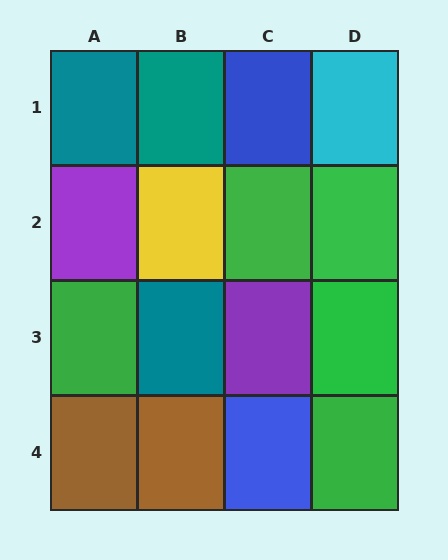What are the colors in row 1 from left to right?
Teal, teal, blue, cyan.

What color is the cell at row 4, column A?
Brown.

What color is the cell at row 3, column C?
Purple.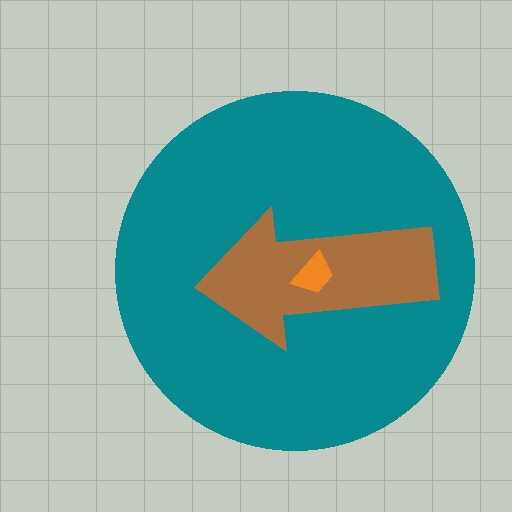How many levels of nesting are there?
3.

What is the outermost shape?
The teal circle.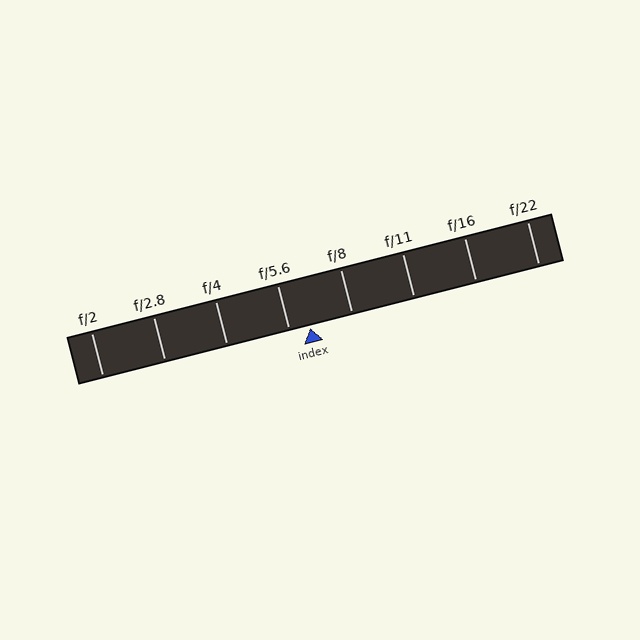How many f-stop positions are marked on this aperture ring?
There are 8 f-stop positions marked.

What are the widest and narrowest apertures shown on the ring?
The widest aperture shown is f/2 and the narrowest is f/22.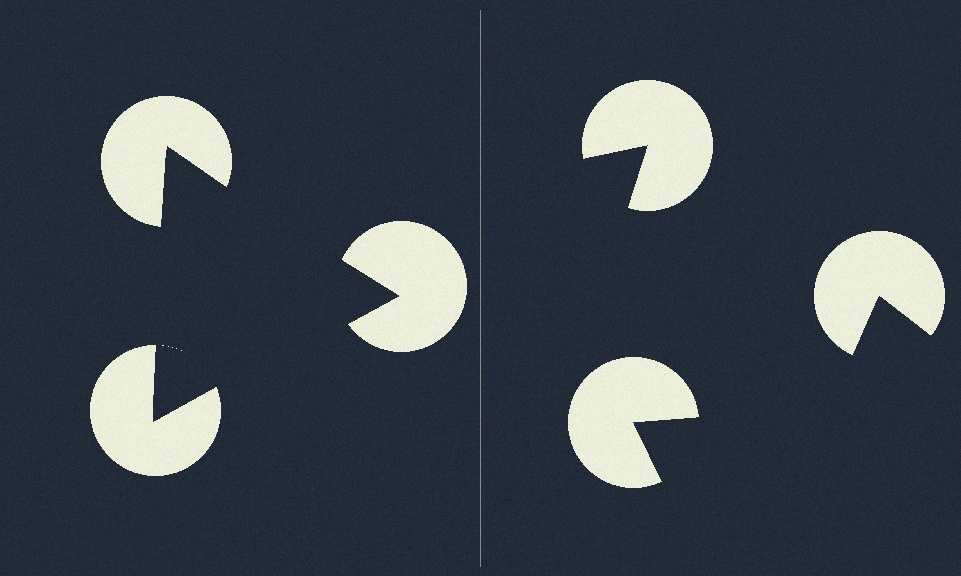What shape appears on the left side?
An illusory triangle.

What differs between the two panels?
The pac-man discs are positioned identically on both sides; only the wedge orientations differ. On the left they align to a triangle; on the right they are misaligned.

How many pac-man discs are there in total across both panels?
6 — 3 on each side.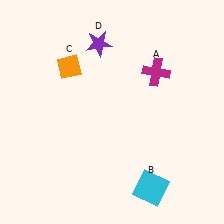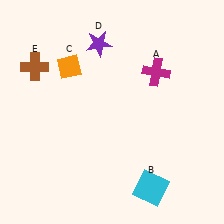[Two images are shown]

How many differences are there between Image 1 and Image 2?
There is 1 difference between the two images.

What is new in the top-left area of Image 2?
A brown cross (E) was added in the top-left area of Image 2.